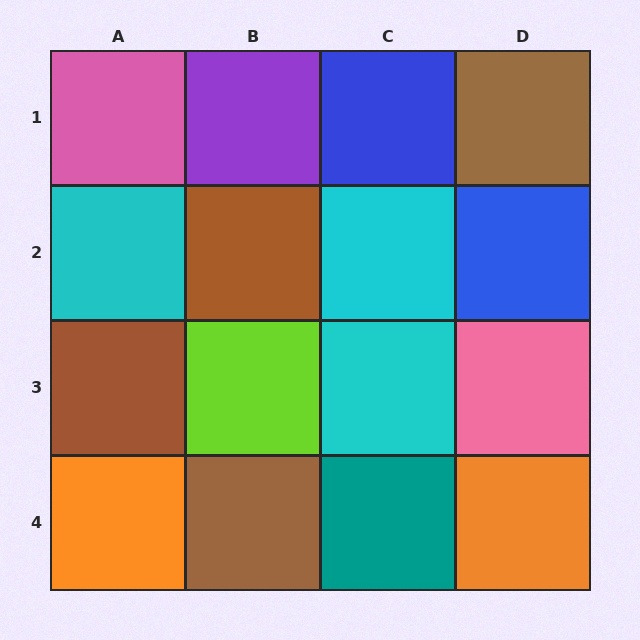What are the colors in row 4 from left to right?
Orange, brown, teal, orange.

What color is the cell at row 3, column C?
Cyan.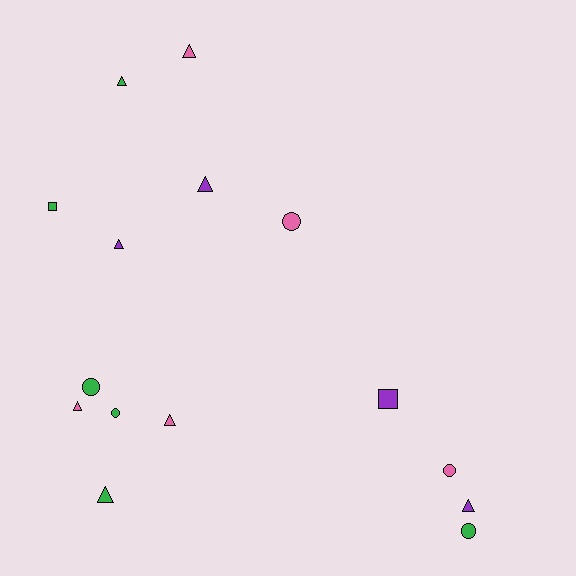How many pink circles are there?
There are 2 pink circles.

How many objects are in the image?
There are 15 objects.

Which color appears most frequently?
Green, with 6 objects.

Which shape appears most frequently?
Triangle, with 8 objects.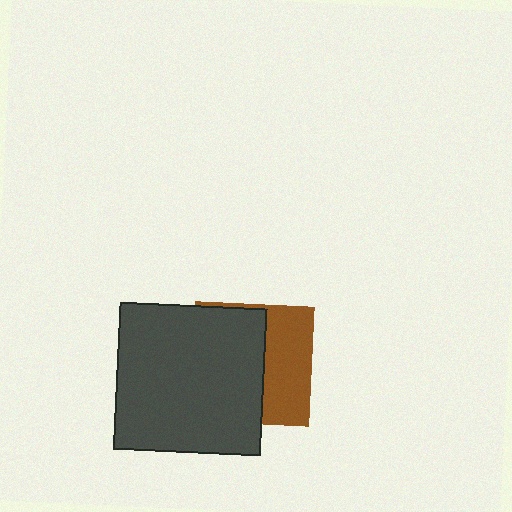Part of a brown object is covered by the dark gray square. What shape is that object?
It is a square.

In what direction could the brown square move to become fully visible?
The brown square could move right. That would shift it out from behind the dark gray square entirely.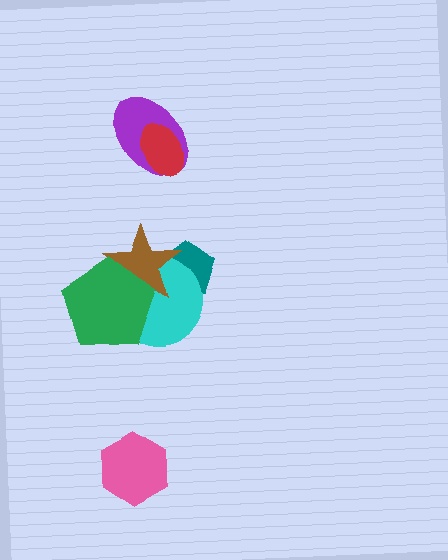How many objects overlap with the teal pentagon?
2 objects overlap with the teal pentagon.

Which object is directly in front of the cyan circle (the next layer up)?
The brown star is directly in front of the cyan circle.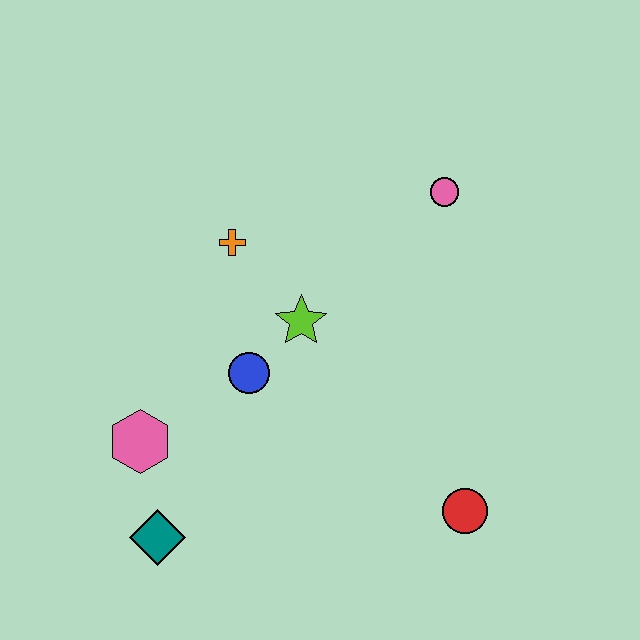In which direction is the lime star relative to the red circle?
The lime star is above the red circle.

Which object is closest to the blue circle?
The lime star is closest to the blue circle.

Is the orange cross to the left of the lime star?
Yes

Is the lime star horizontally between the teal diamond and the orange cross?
No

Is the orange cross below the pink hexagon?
No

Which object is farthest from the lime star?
The teal diamond is farthest from the lime star.